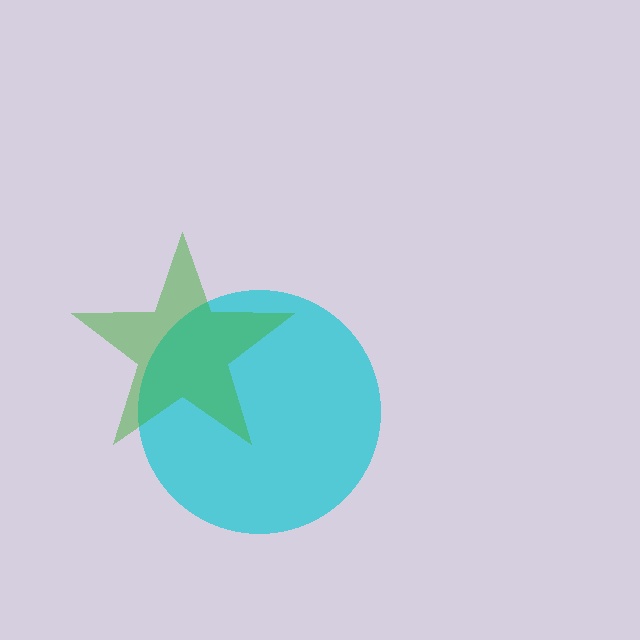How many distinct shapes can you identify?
There are 2 distinct shapes: a cyan circle, a green star.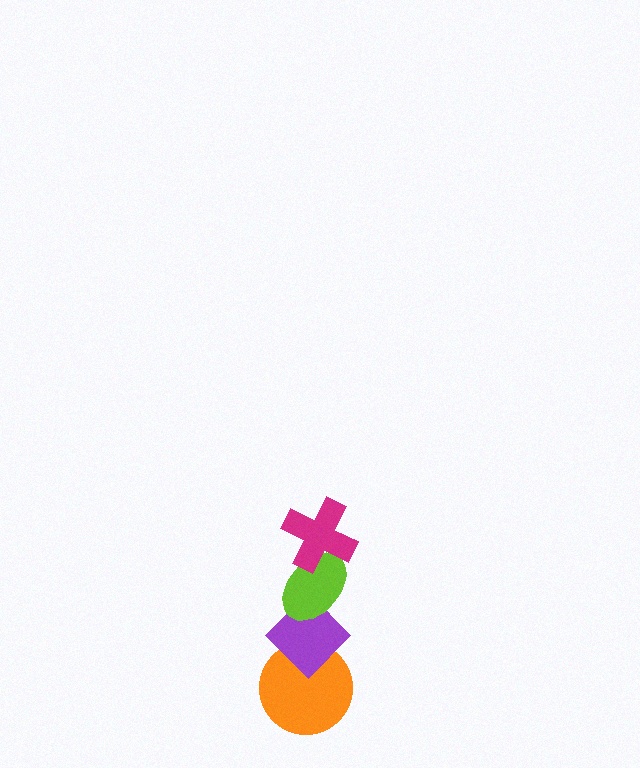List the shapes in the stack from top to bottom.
From top to bottom: the magenta cross, the lime ellipse, the purple diamond, the orange circle.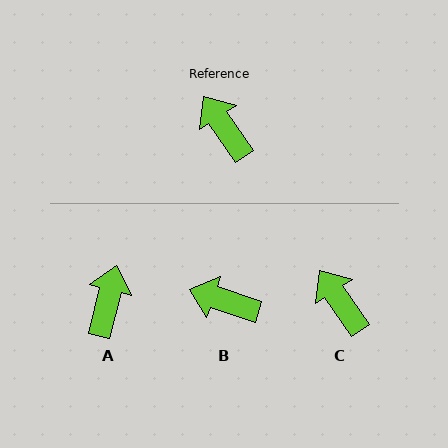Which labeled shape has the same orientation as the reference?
C.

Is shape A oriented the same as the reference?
No, it is off by about 47 degrees.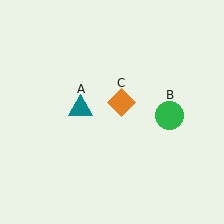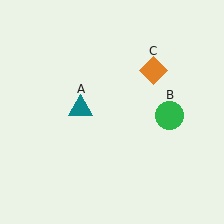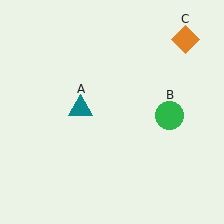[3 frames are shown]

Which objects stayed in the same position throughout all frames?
Teal triangle (object A) and green circle (object B) remained stationary.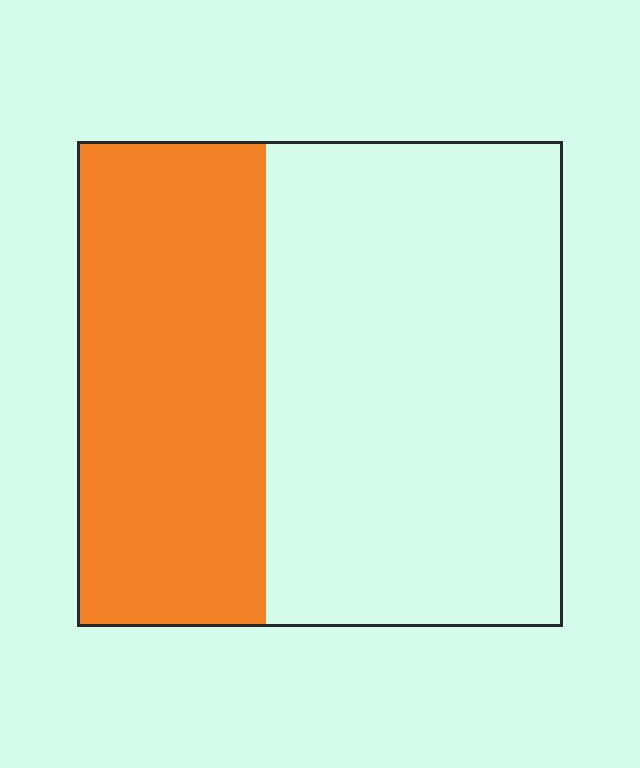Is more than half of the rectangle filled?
No.